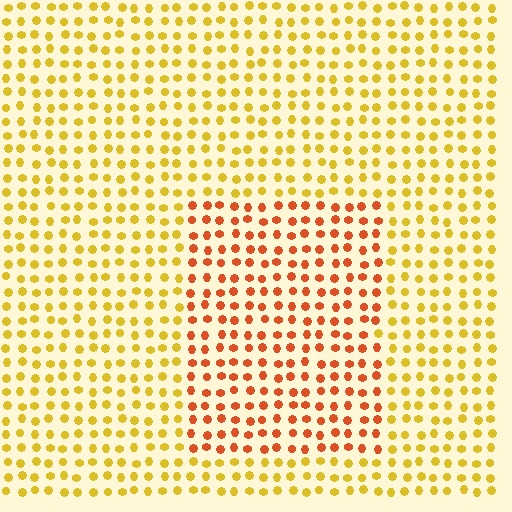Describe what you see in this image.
The image is filled with small yellow elements in a uniform arrangement. A rectangle-shaped region is visible where the elements are tinted to a slightly different hue, forming a subtle color boundary.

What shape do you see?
I see a rectangle.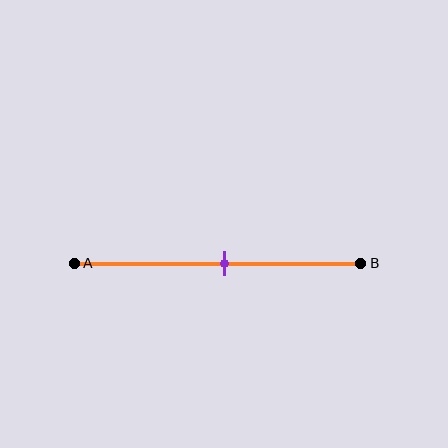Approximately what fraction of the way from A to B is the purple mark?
The purple mark is approximately 50% of the way from A to B.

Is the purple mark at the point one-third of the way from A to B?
No, the mark is at about 50% from A, not at the 33% one-third point.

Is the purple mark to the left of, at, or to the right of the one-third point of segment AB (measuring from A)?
The purple mark is to the right of the one-third point of segment AB.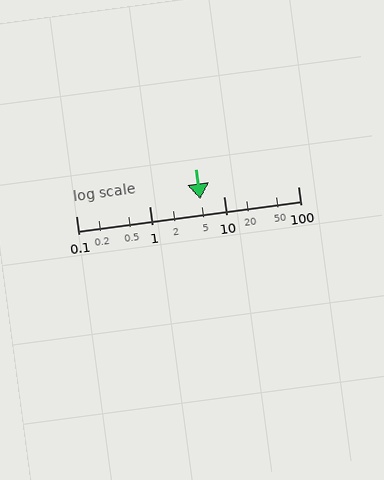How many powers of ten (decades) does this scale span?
The scale spans 3 decades, from 0.1 to 100.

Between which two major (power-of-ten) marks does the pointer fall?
The pointer is between 1 and 10.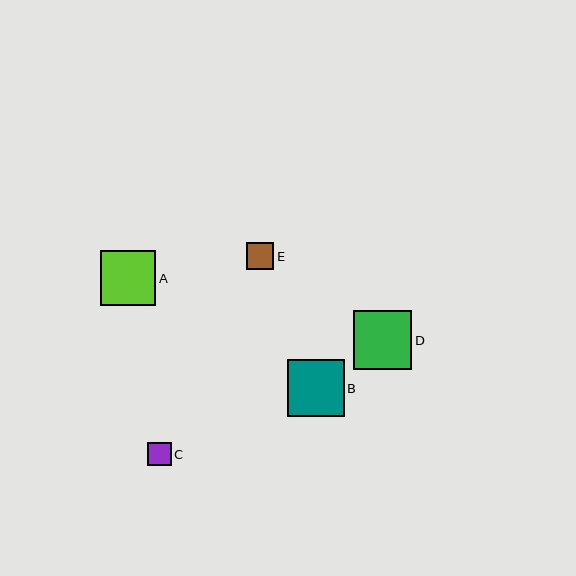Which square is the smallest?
Square C is the smallest with a size of approximately 24 pixels.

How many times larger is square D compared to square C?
Square D is approximately 2.5 times the size of square C.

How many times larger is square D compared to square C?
Square D is approximately 2.5 times the size of square C.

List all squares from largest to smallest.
From largest to smallest: D, B, A, E, C.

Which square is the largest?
Square D is the largest with a size of approximately 58 pixels.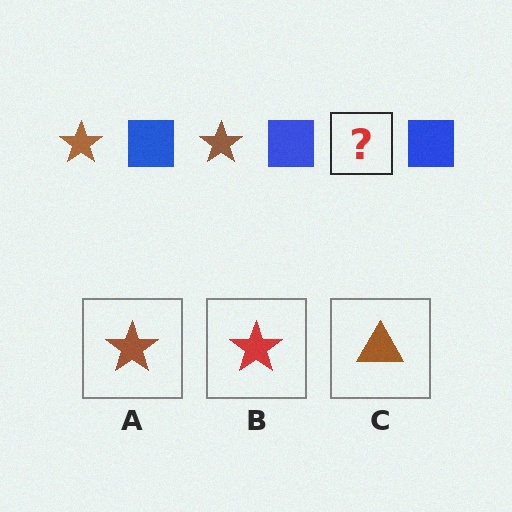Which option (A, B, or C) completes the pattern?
A.